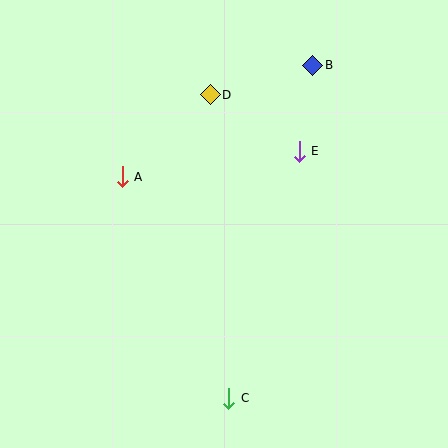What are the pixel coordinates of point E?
Point E is at (299, 151).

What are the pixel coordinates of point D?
Point D is at (210, 95).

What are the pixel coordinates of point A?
Point A is at (122, 177).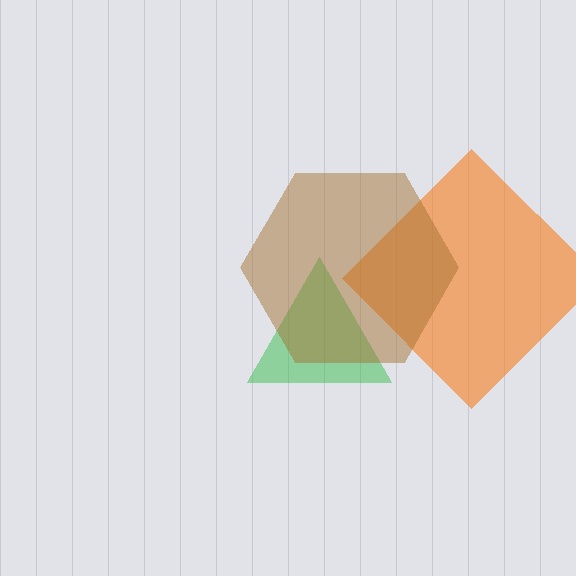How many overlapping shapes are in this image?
There are 3 overlapping shapes in the image.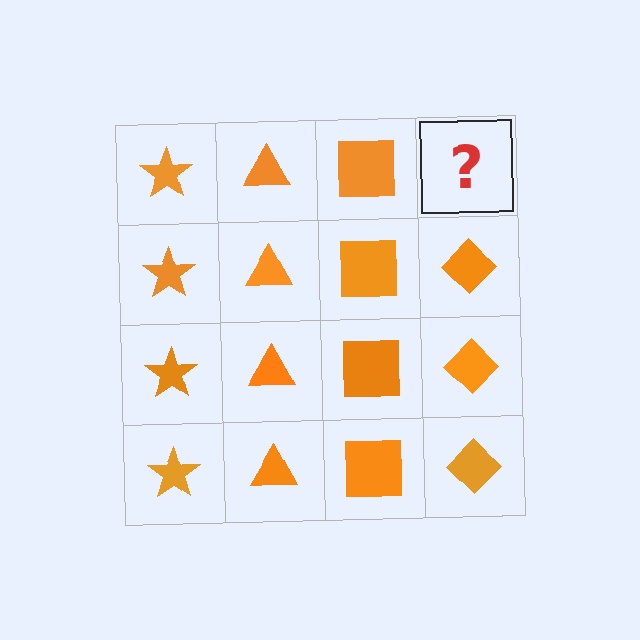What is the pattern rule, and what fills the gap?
The rule is that each column has a consistent shape. The gap should be filled with an orange diamond.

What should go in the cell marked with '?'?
The missing cell should contain an orange diamond.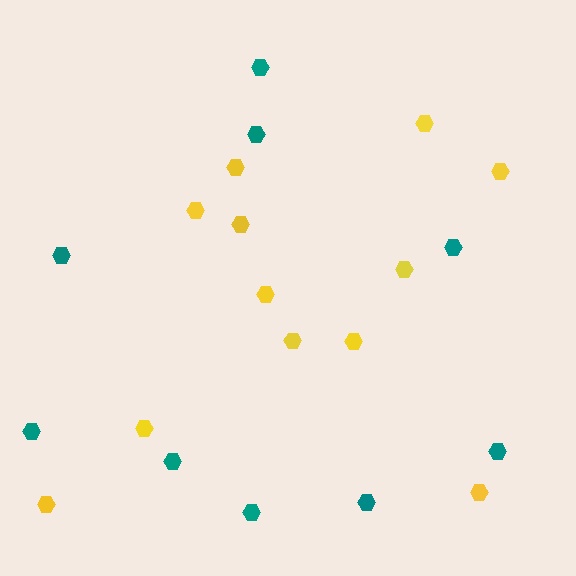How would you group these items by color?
There are 2 groups: one group of teal hexagons (9) and one group of yellow hexagons (12).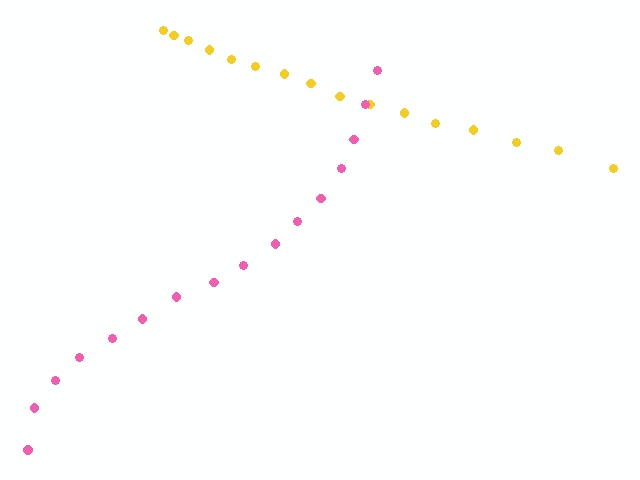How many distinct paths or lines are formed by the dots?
There are 2 distinct paths.